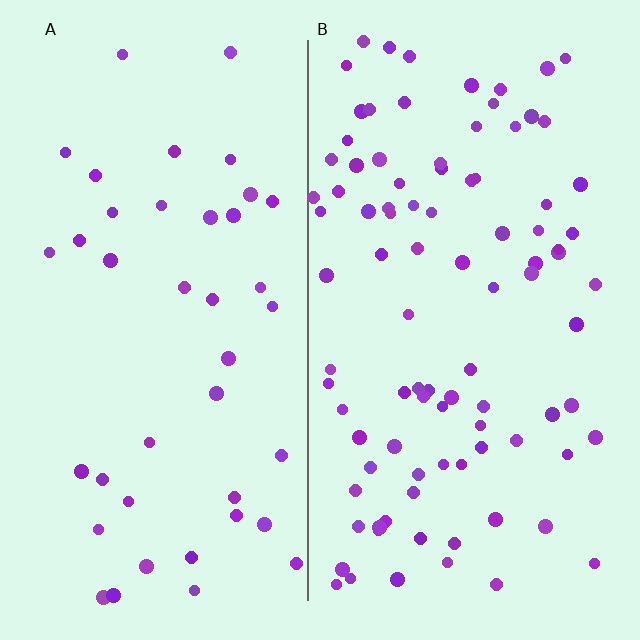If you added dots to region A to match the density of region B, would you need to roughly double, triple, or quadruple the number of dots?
Approximately double.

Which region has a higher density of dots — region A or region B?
B (the right).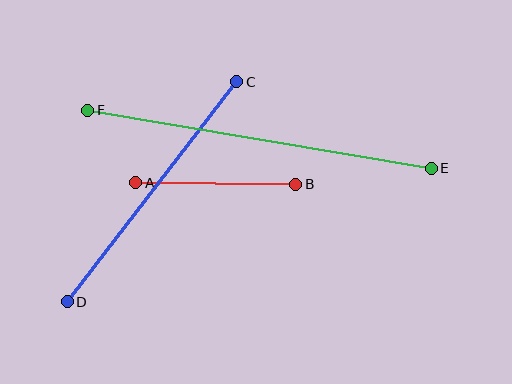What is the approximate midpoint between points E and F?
The midpoint is at approximately (259, 139) pixels.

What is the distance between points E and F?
The distance is approximately 349 pixels.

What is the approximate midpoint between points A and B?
The midpoint is at approximately (216, 183) pixels.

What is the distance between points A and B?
The distance is approximately 160 pixels.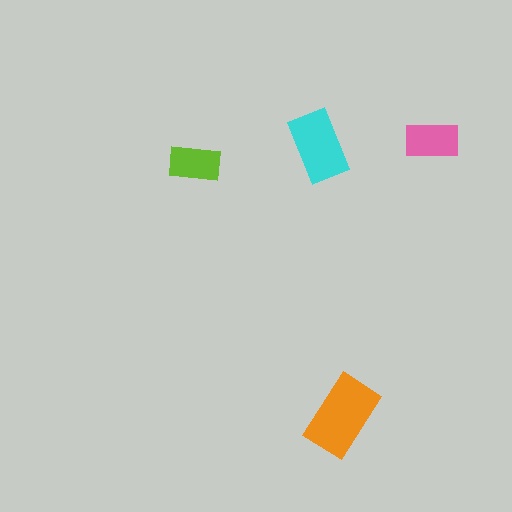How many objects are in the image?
There are 4 objects in the image.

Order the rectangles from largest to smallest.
the orange one, the cyan one, the pink one, the lime one.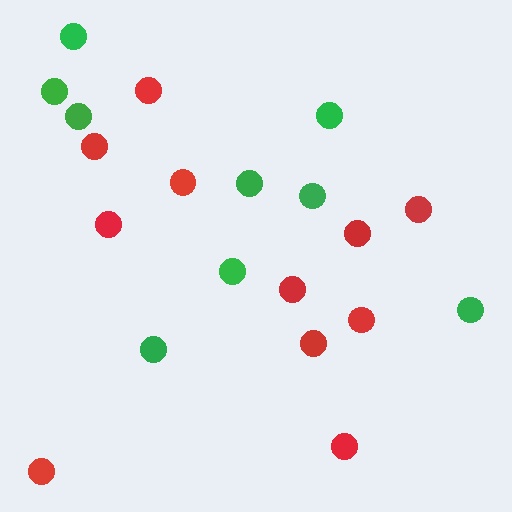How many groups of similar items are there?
There are 2 groups: one group of green circles (9) and one group of red circles (11).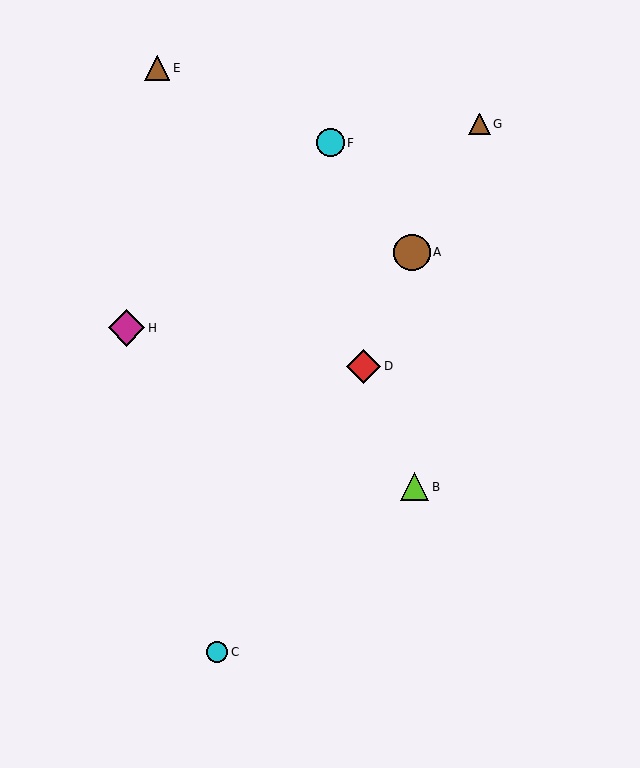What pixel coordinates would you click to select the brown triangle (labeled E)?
Click at (157, 68) to select the brown triangle E.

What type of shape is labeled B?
Shape B is a lime triangle.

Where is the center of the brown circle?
The center of the brown circle is at (412, 252).